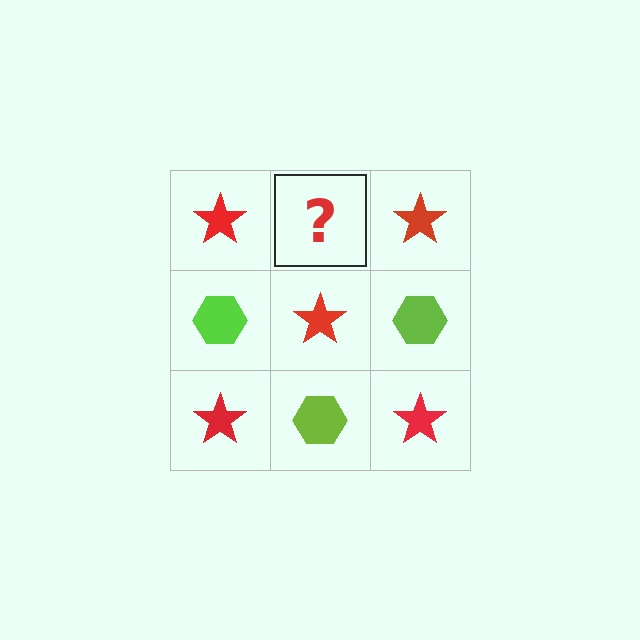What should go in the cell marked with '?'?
The missing cell should contain a lime hexagon.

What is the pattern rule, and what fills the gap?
The rule is that it alternates red star and lime hexagon in a checkerboard pattern. The gap should be filled with a lime hexagon.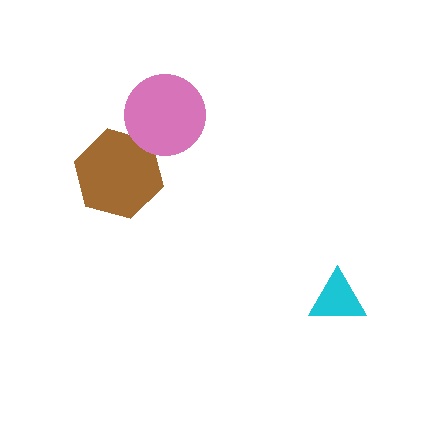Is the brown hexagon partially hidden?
Yes, it is partially covered by another shape.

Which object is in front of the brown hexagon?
The pink circle is in front of the brown hexagon.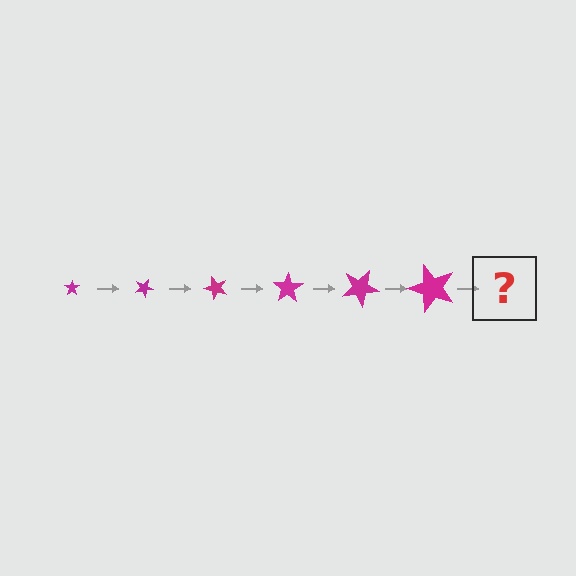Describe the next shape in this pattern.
It should be a star, larger than the previous one and rotated 150 degrees from the start.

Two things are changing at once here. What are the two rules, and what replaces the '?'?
The two rules are that the star grows larger each step and it rotates 25 degrees each step. The '?' should be a star, larger than the previous one and rotated 150 degrees from the start.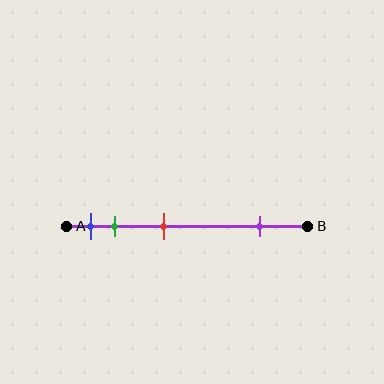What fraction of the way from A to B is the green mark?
The green mark is approximately 20% (0.2) of the way from A to B.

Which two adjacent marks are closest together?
The blue and green marks are the closest adjacent pair.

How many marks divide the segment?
There are 4 marks dividing the segment.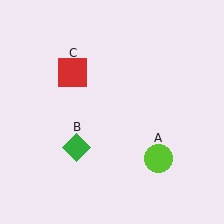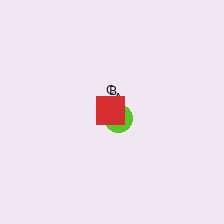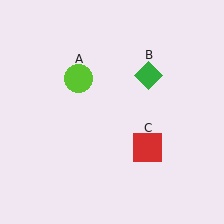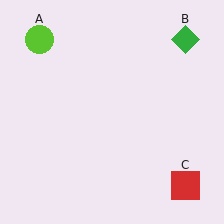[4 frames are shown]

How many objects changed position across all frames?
3 objects changed position: lime circle (object A), green diamond (object B), red square (object C).